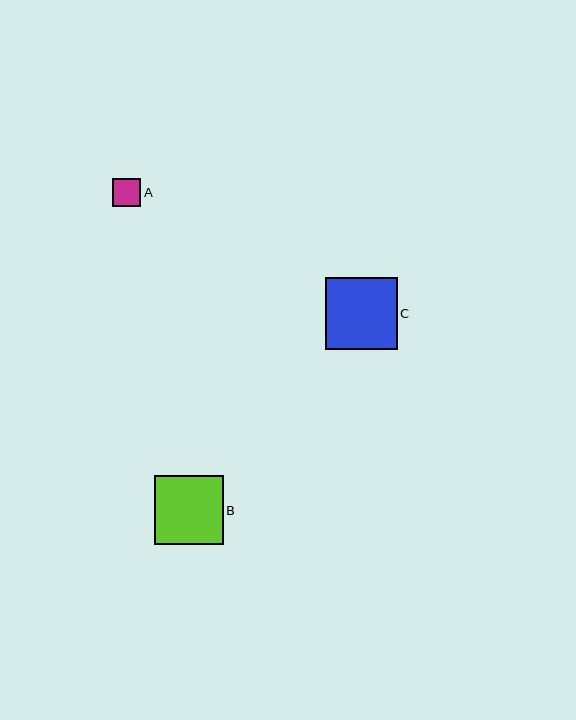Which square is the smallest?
Square A is the smallest with a size of approximately 28 pixels.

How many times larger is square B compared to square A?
Square B is approximately 2.4 times the size of square A.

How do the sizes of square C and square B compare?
Square C and square B are approximately the same size.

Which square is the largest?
Square C is the largest with a size of approximately 72 pixels.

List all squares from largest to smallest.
From largest to smallest: C, B, A.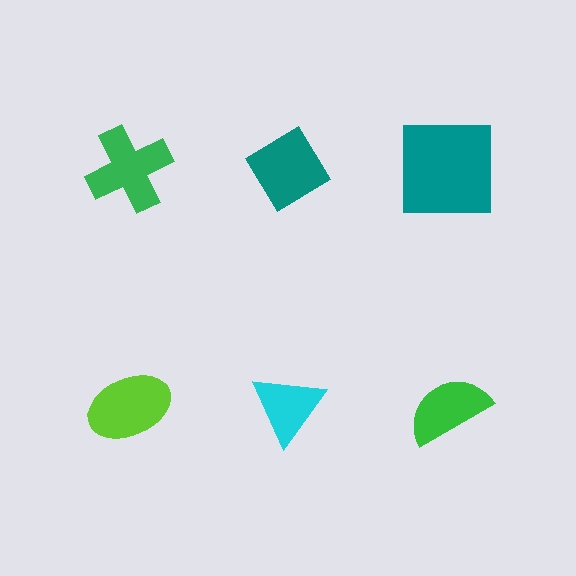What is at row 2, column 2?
A cyan triangle.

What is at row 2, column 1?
A lime ellipse.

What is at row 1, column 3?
A teal square.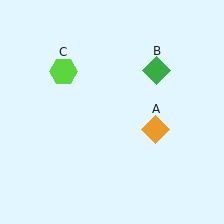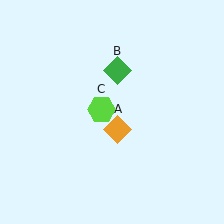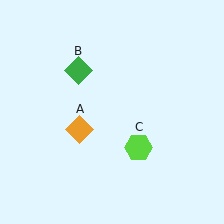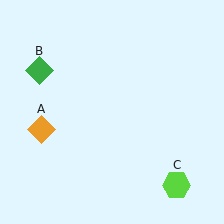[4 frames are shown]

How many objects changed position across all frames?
3 objects changed position: orange diamond (object A), green diamond (object B), lime hexagon (object C).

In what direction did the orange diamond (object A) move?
The orange diamond (object A) moved left.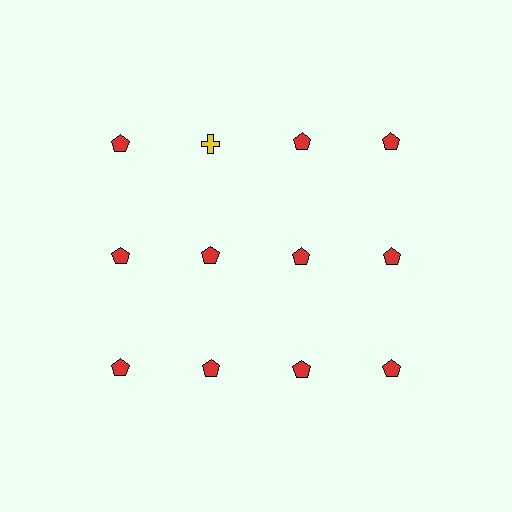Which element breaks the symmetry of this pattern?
The yellow cross in the top row, second from left column breaks the symmetry. All other shapes are red pentagons.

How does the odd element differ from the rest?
It differs in both color (yellow instead of red) and shape (cross instead of pentagon).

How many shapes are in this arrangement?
There are 12 shapes arranged in a grid pattern.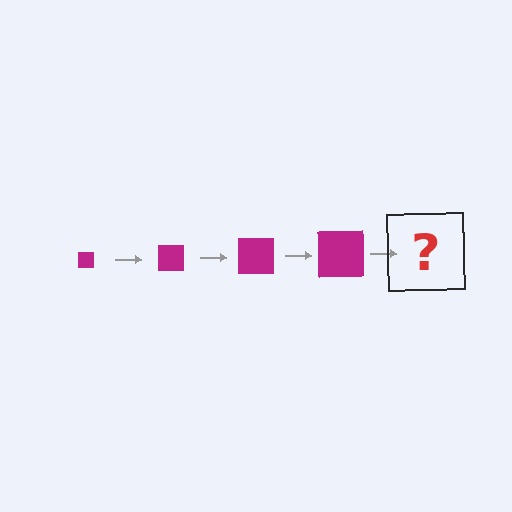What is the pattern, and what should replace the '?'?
The pattern is that the square gets progressively larger each step. The '?' should be a magenta square, larger than the previous one.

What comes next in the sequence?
The next element should be a magenta square, larger than the previous one.